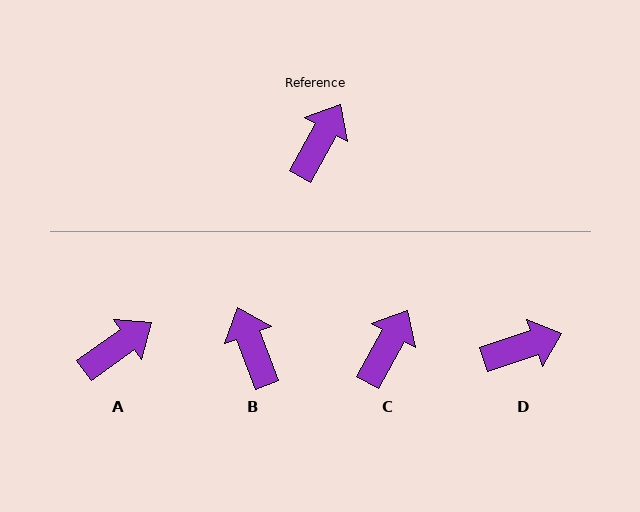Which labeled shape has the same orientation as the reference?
C.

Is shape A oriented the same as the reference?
No, it is off by about 25 degrees.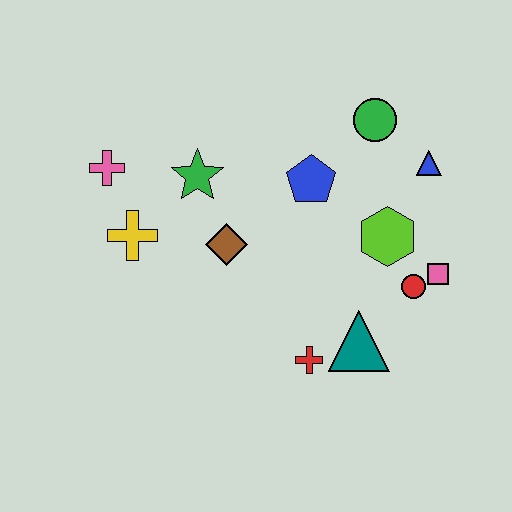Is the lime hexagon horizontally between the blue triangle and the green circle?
Yes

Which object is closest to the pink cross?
The yellow cross is closest to the pink cross.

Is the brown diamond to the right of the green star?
Yes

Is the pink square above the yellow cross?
No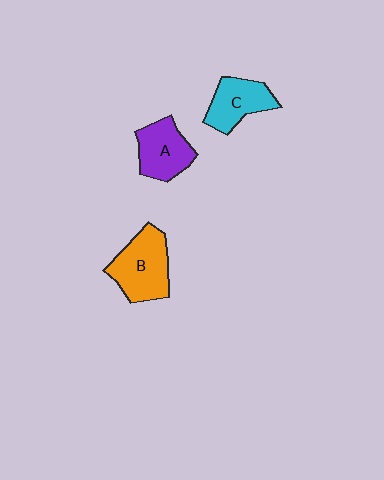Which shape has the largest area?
Shape B (orange).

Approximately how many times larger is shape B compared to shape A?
Approximately 1.3 times.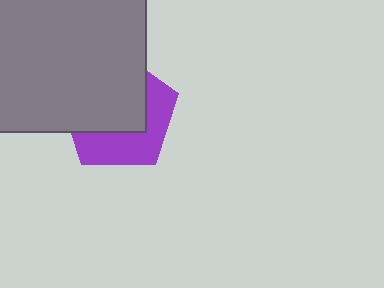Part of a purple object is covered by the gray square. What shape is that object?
It is a pentagon.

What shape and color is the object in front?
The object in front is a gray square.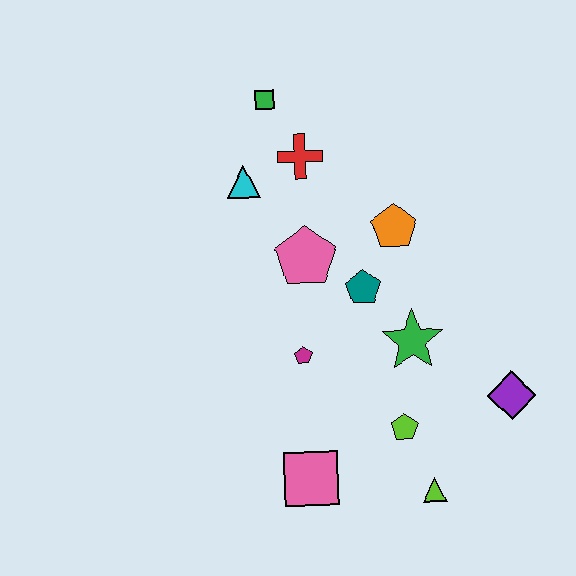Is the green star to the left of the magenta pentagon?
No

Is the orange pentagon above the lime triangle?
Yes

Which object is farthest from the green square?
The lime triangle is farthest from the green square.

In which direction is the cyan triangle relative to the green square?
The cyan triangle is below the green square.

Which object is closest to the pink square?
The lime pentagon is closest to the pink square.